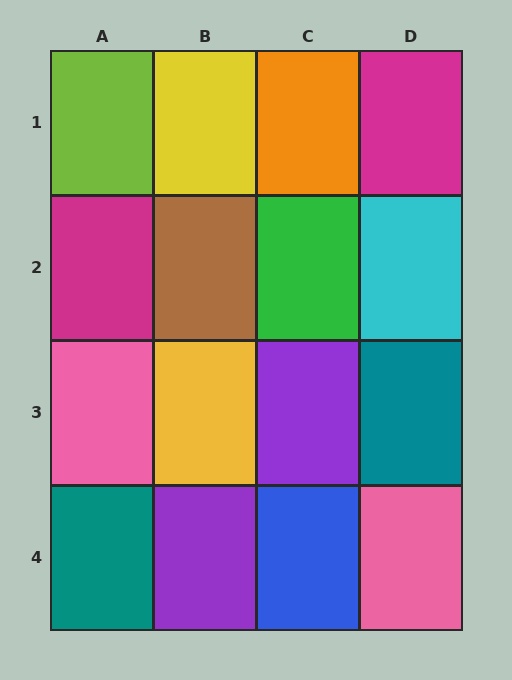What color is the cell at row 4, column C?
Blue.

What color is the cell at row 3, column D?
Teal.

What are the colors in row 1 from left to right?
Lime, yellow, orange, magenta.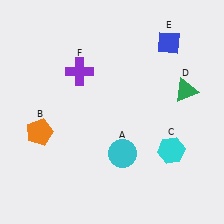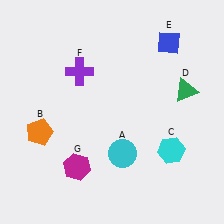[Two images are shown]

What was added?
A magenta hexagon (G) was added in Image 2.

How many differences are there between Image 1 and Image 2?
There is 1 difference between the two images.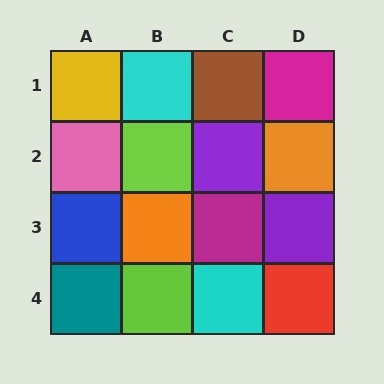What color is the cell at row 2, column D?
Orange.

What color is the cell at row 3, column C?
Magenta.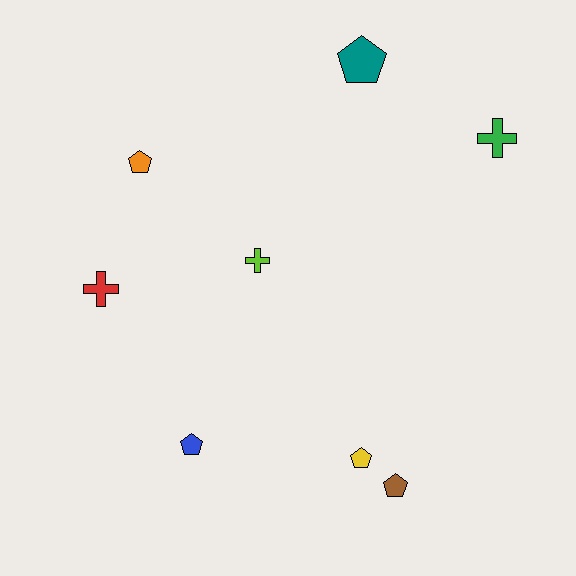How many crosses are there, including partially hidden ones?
There are 3 crosses.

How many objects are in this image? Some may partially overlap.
There are 8 objects.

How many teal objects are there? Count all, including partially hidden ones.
There is 1 teal object.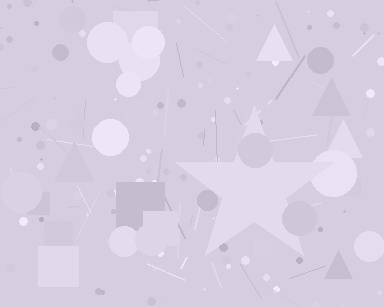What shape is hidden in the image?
A star is hidden in the image.